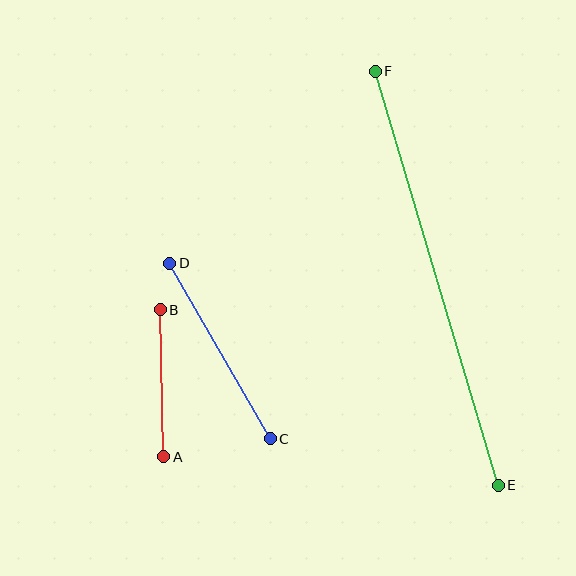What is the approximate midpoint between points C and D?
The midpoint is at approximately (220, 351) pixels.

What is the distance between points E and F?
The distance is approximately 432 pixels.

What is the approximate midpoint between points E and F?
The midpoint is at approximately (437, 278) pixels.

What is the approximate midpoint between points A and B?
The midpoint is at approximately (162, 383) pixels.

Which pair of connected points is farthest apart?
Points E and F are farthest apart.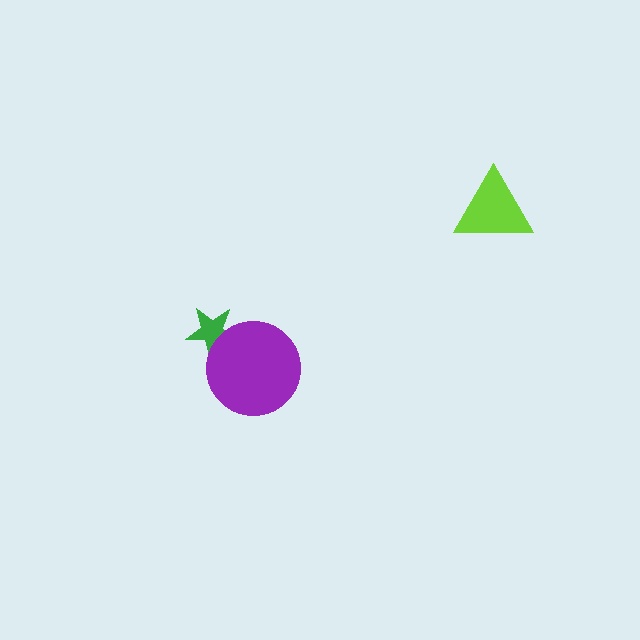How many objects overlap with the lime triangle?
0 objects overlap with the lime triangle.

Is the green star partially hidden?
Yes, it is partially covered by another shape.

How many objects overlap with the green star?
1 object overlaps with the green star.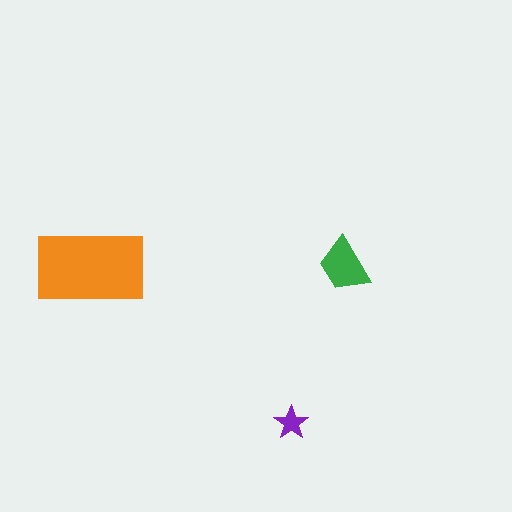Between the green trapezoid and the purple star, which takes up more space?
The green trapezoid.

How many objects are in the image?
There are 3 objects in the image.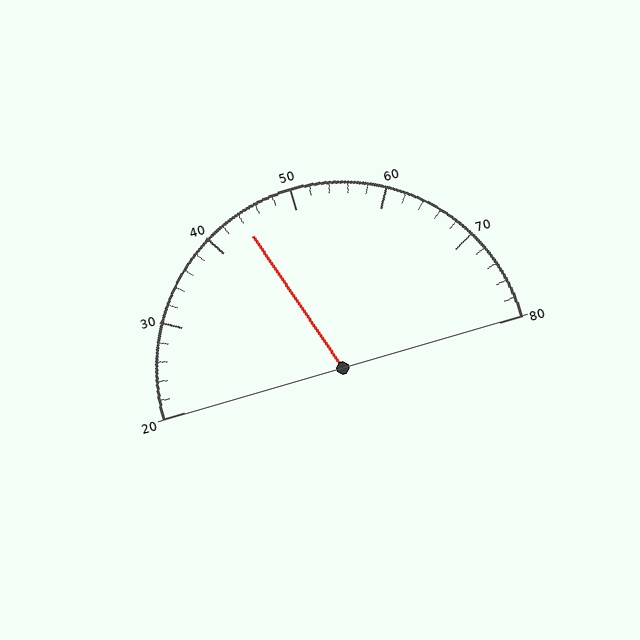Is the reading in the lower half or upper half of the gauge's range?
The reading is in the lower half of the range (20 to 80).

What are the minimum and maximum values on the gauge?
The gauge ranges from 20 to 80.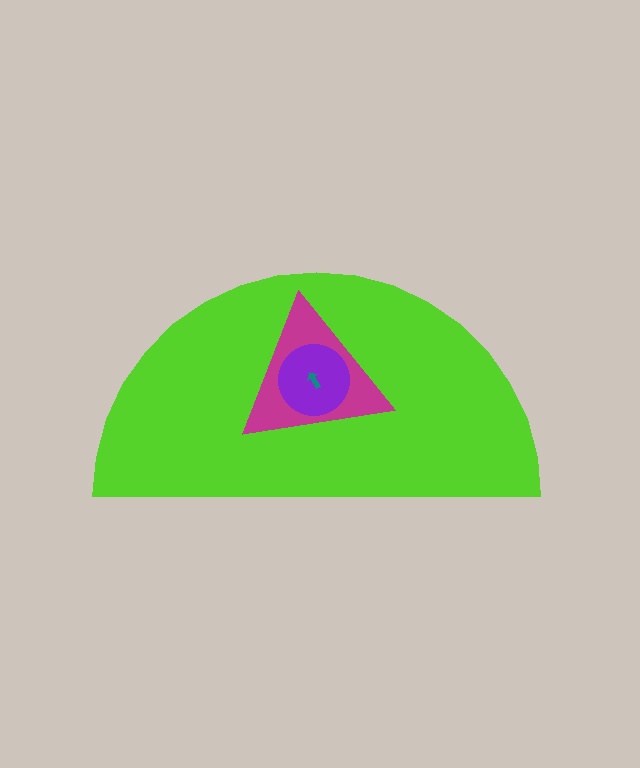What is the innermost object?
The teal arrow.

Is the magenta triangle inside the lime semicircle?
Yes.